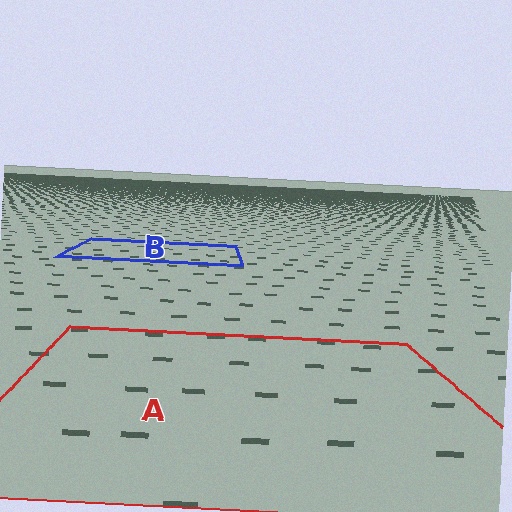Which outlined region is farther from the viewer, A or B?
Region B is farther from the viewer — the texture elements inside it appear smaller and more densely packed.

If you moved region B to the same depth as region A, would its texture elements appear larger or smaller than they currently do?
They would appear larger. At a closer depth, the same texture elements are projected at a bigger on-screen size.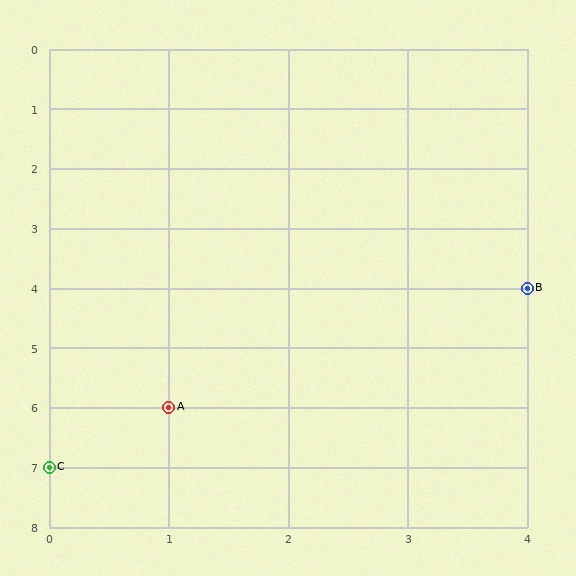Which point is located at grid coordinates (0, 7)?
Point C is at (0, 7).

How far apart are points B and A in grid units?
Points B and A are 3 columns and 2 rows apart (about 3.6 grid units diagonally).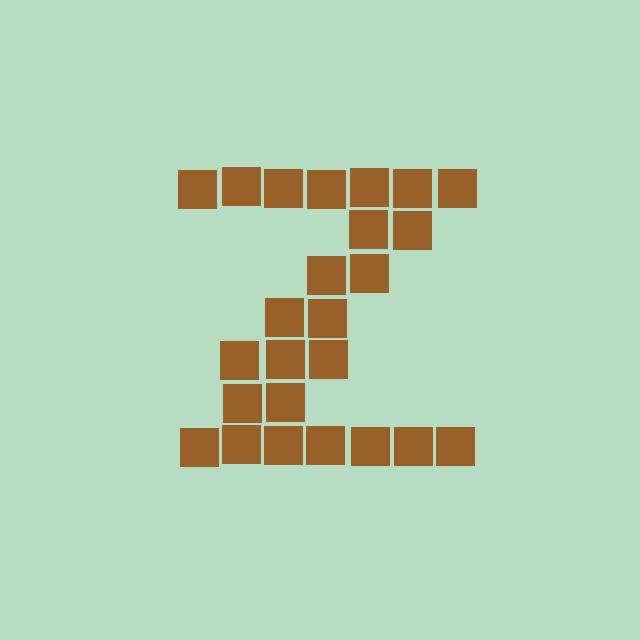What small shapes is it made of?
It is made of small squares.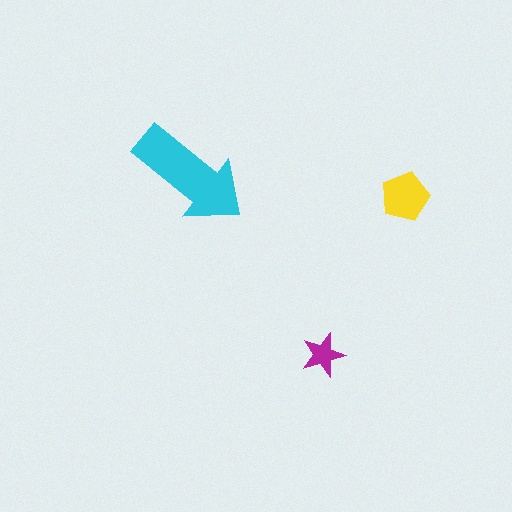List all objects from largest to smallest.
The cyan arrow, the yellow pentagon, the magenta star.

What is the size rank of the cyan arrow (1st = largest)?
1st.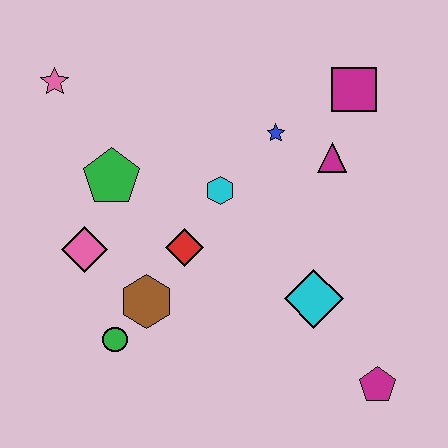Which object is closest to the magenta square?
The magenta triangle is closest to the magenta square.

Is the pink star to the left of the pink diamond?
Yes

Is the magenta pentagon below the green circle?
Yes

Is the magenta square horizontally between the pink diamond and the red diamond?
No